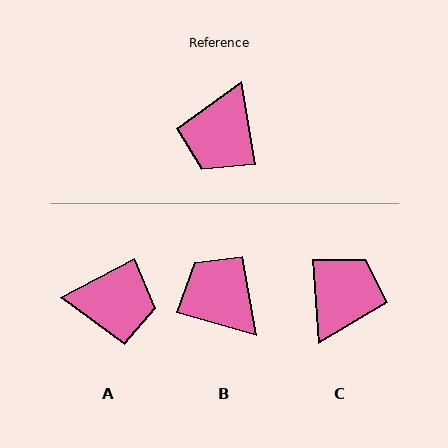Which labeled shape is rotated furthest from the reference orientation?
C, about 175 degrees away.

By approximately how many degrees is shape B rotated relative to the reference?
Approximately 115 degrees clockwise.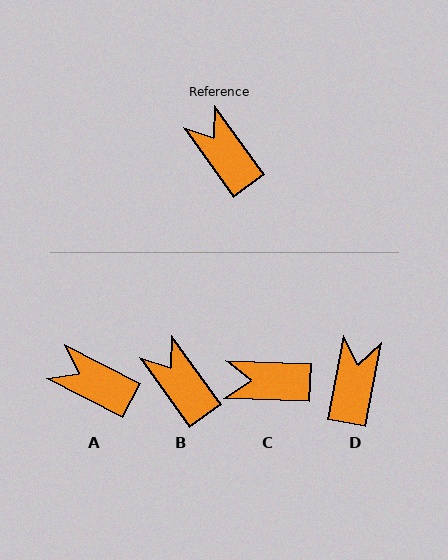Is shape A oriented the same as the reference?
No, it is off by about 27 degrees.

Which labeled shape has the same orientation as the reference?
B.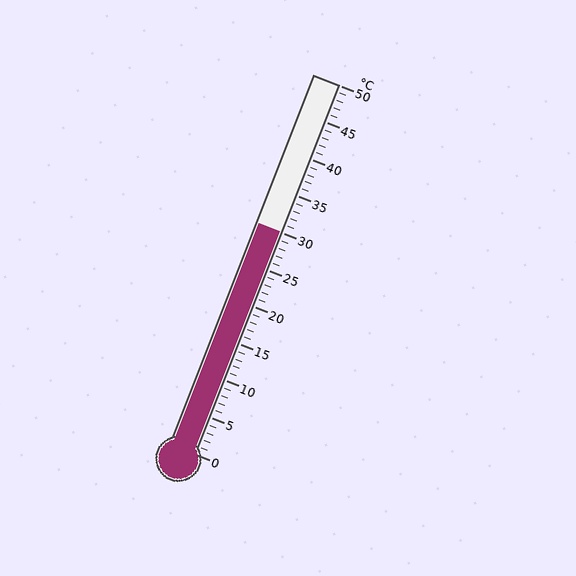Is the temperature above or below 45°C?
The temperature is below 45°C.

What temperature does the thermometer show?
The thermometer shows approximately 30°C.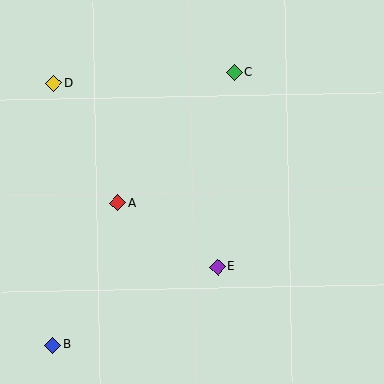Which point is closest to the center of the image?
Point A at (118, 203) is closest to the center.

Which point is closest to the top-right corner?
Point C is closest to the top-right corner.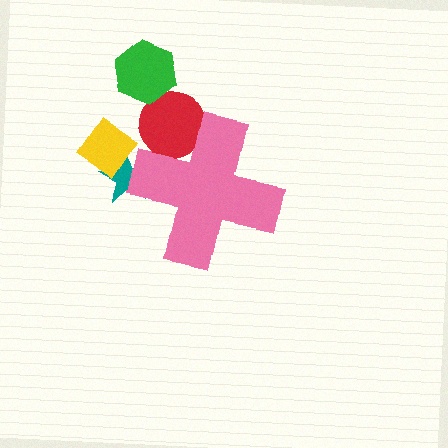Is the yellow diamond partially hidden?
No, the yellow diamond is fully visible.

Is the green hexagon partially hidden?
No, the green hexagon is fully visible.